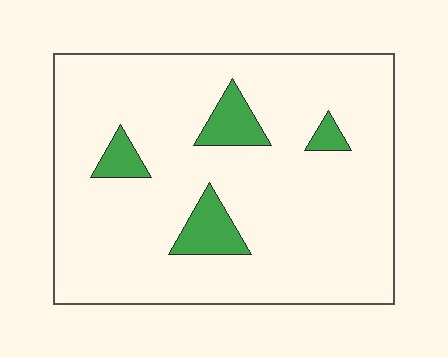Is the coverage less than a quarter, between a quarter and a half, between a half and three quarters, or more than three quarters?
Less than a quarter.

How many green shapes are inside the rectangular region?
4.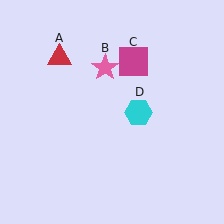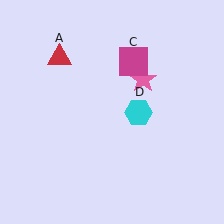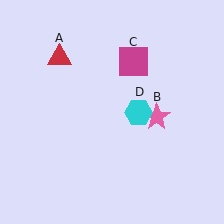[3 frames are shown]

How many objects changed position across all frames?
1 object changed position: pink star (object B).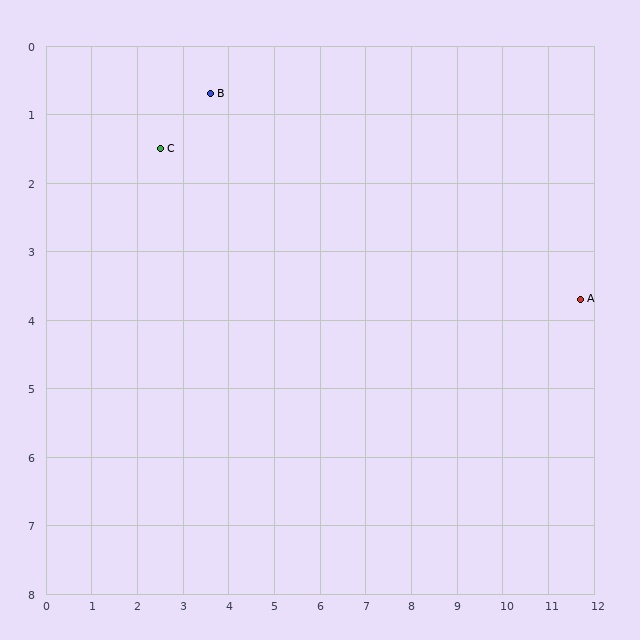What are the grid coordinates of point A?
Point A is at approximately (11.7, 3.7).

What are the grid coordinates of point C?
Point C is at approximately (2.5, 1.5).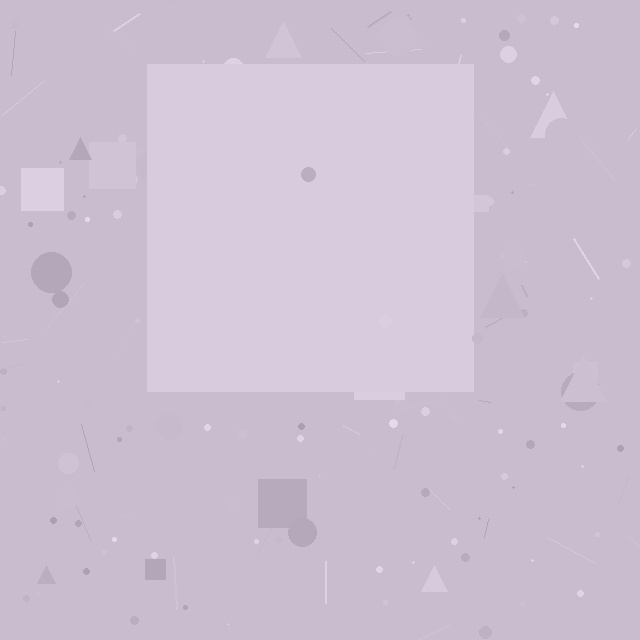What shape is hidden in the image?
A square is hidden in the image.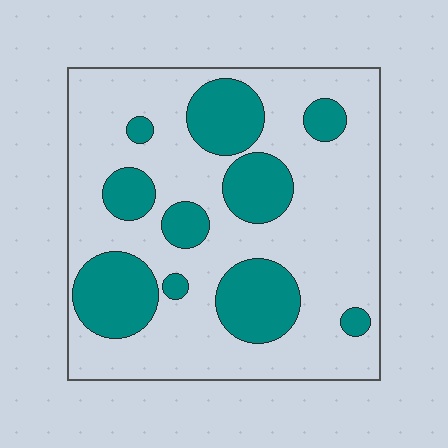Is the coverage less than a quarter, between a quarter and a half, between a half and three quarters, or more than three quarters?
Between a quarter and a half.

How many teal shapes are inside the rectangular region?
10.